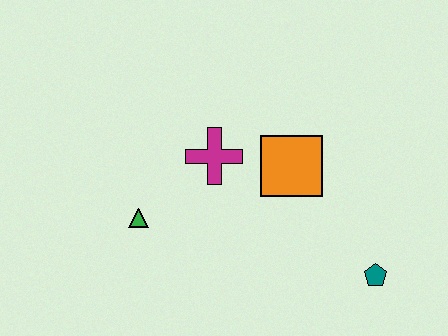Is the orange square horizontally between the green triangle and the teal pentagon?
Yes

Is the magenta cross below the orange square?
No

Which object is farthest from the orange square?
The green triangle is farthest from the orange square.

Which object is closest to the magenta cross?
The orange square is closest to the magenta cross.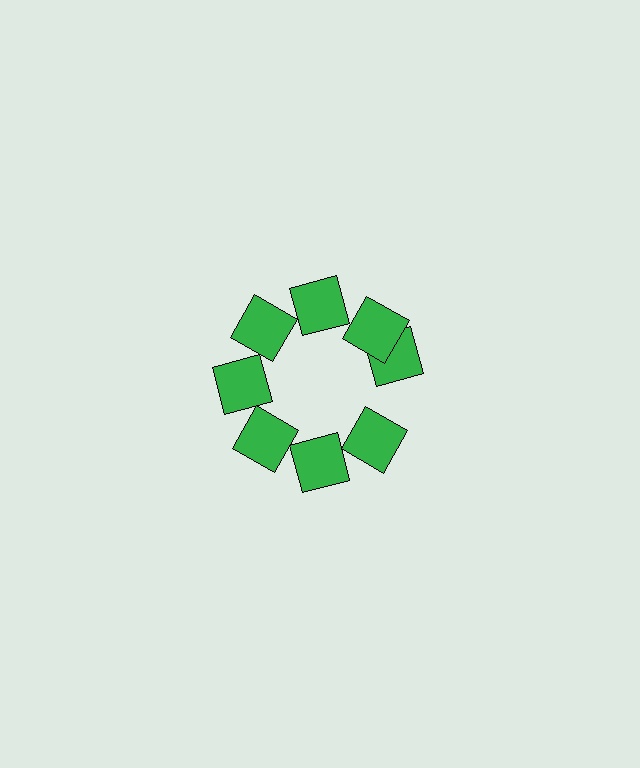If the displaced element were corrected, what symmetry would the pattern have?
It would have 8-fold rotational symmetry — the pattern would map onto itself every 45 degrees.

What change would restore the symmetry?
The symmetry would be restored by rotating it back into even spacing with its neighbors so that all 8 squares sit at equal angles and equal distance from the center.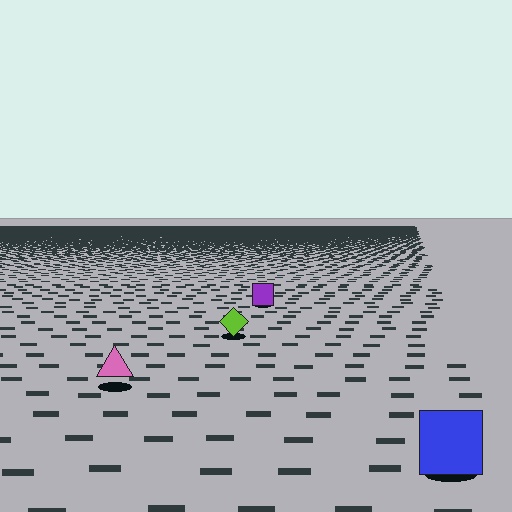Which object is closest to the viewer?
The blue square is closest. The texture marks near it are larger and more spread out.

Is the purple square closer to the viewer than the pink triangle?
No. The pink triangle is closer — you can tell from the texture gradient: the ground texture is coarser near it.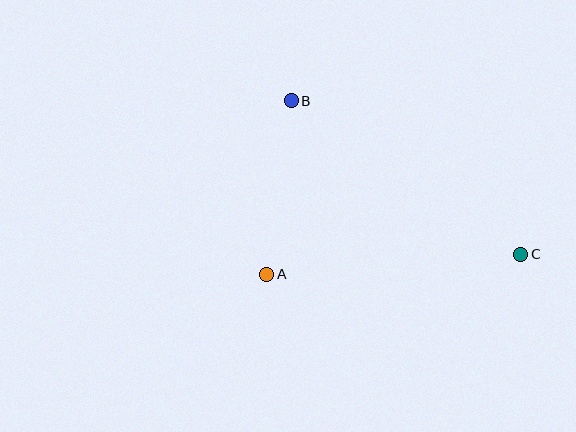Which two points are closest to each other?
Points A and B are closest to each other.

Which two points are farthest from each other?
Points B and C are farthest from each other.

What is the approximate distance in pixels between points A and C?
The distance between A and C is approximately 255 pixels.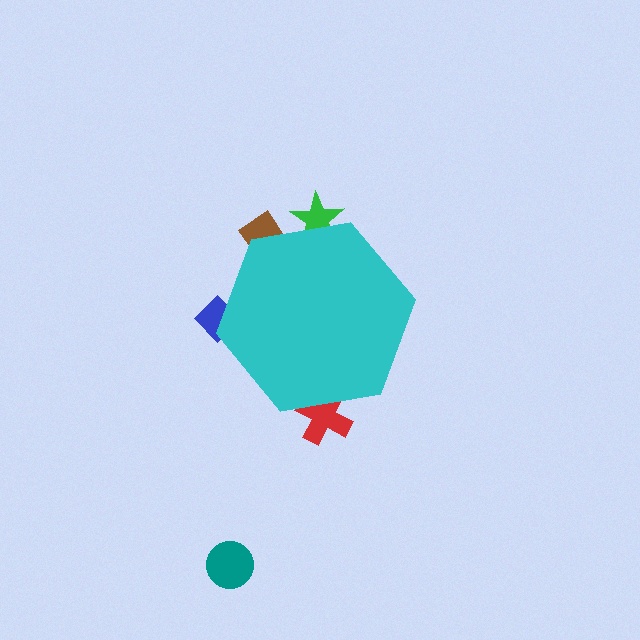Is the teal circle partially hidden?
No, the teal circle is fully visible.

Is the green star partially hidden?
Yes, the green star is partially hidden behind the cyan hexagon.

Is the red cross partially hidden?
Yes, the red cross is partially hidden behind the cyan hexagon.